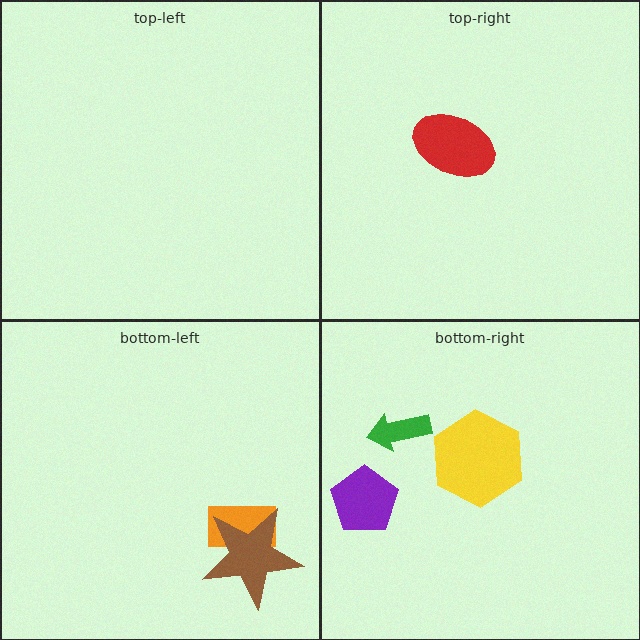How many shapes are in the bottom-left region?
2.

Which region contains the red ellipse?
The top-right region.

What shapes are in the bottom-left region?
The orange rectangle, the brown star.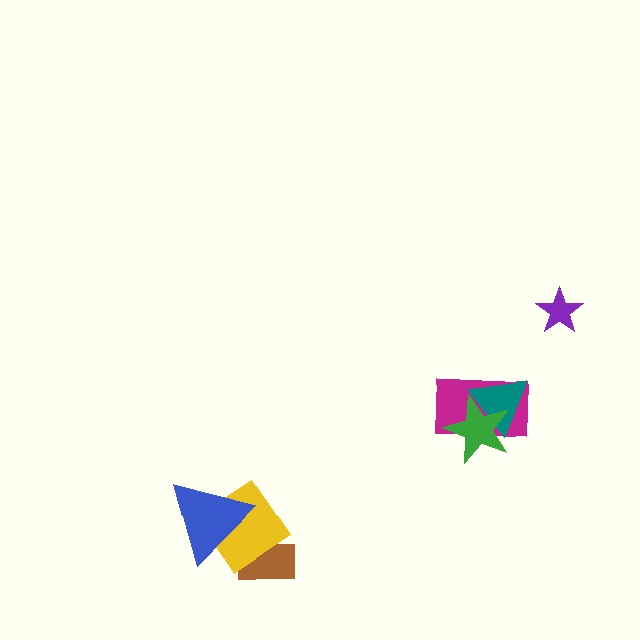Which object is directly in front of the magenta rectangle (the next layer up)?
The teal triangle is directly in front of the magenta rectangle.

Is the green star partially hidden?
No, no other shape covers it.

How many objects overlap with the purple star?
0 objects overlap with the purple star.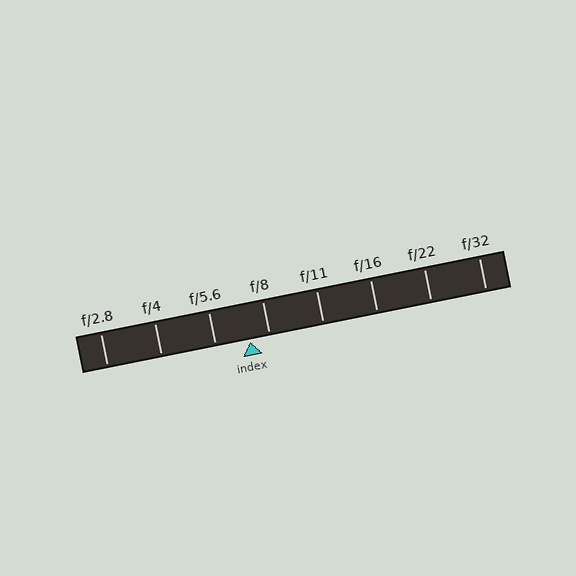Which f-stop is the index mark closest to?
The index mark is closest to f/8.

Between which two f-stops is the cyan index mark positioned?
The index mark is between f/5.6 and f/8.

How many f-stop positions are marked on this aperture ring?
There are 8 f-stop positions marked.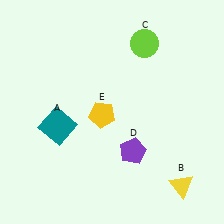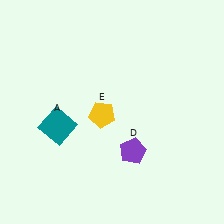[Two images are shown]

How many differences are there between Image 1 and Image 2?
There are 2 differences between the two images.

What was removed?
The yellow triangle (B), the lime circle (C) were removed in Image 2.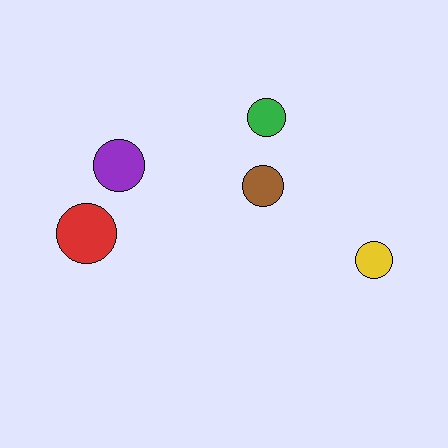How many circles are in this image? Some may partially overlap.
There are 5 circles.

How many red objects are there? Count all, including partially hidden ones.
There is 1 red object.